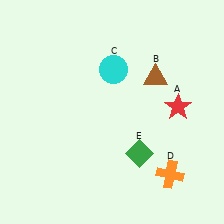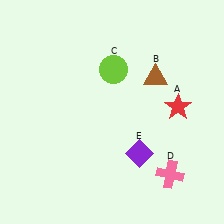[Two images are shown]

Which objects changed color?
C changed from cyan to lime. D changed from orange to pink. E changed from green to purple.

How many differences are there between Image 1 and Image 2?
There are 3 differences between the two images.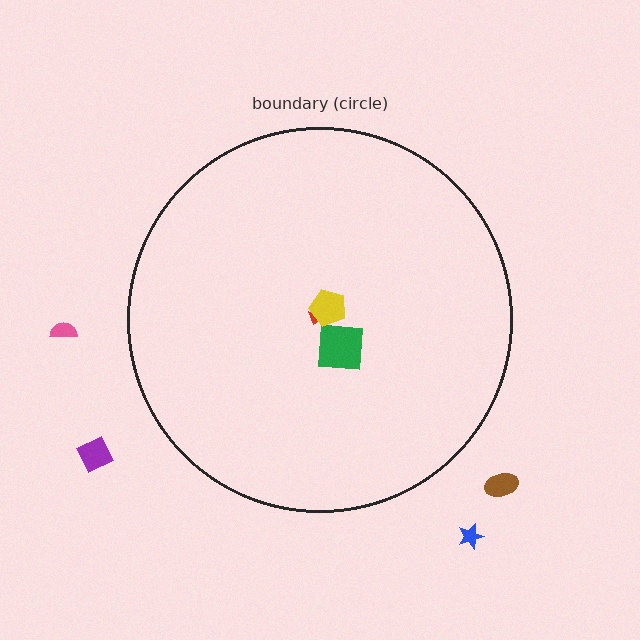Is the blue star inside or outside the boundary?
Outside.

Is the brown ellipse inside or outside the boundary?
Outside.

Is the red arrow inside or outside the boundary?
Inside.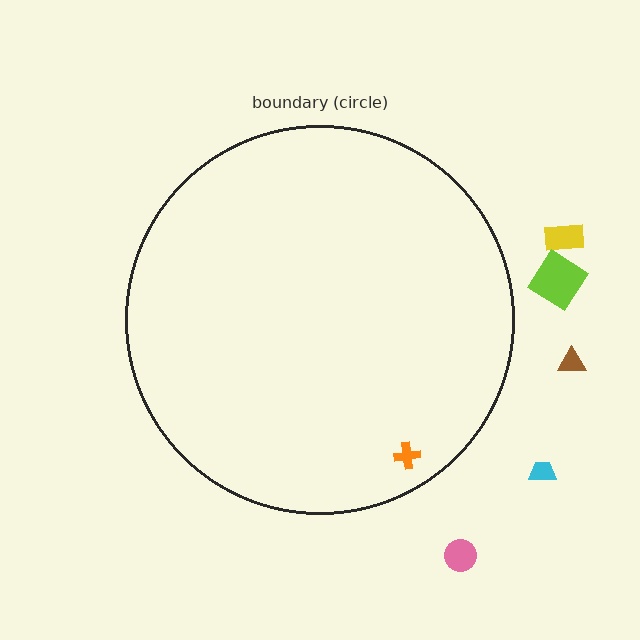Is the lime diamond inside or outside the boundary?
Outside.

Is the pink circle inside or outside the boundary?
Outside.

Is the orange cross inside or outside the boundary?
Inside.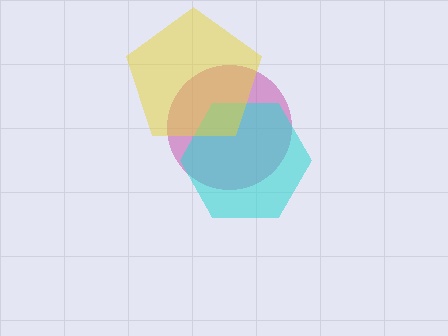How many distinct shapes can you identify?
There are 3 distinct shapes: a magenta circle, a cyan hexagon, a yellow pentagon.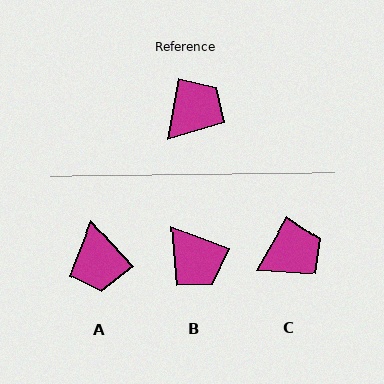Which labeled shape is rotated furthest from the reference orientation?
A, about 128 degrees away.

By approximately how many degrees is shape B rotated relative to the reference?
Approximately 102 degrees clockwise.